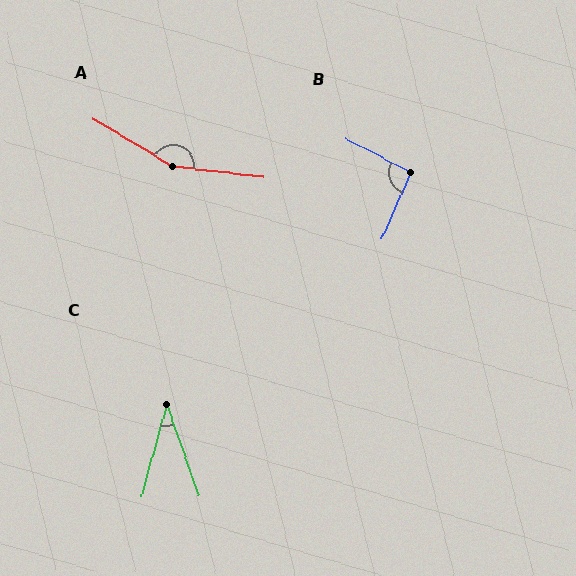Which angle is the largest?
A, at approximately 156 degrees.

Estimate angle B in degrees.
Approximately 94 degrees.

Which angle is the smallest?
C, at approximately 35 degrees.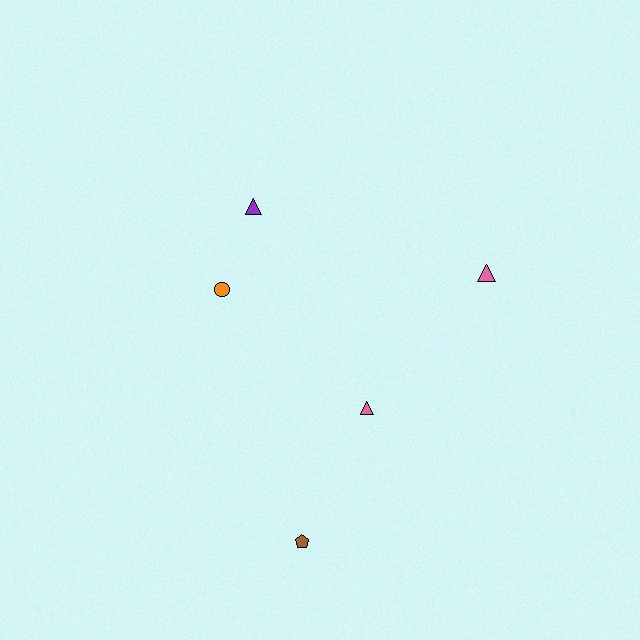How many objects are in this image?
There are 5 objects.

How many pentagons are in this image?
There is 1 pentagon.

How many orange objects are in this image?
There is 1 orange object.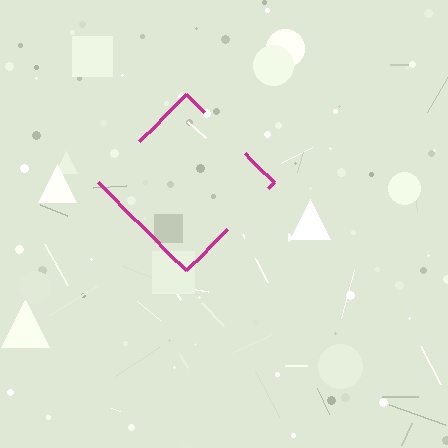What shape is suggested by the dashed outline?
The dashed outline suggests a diamond.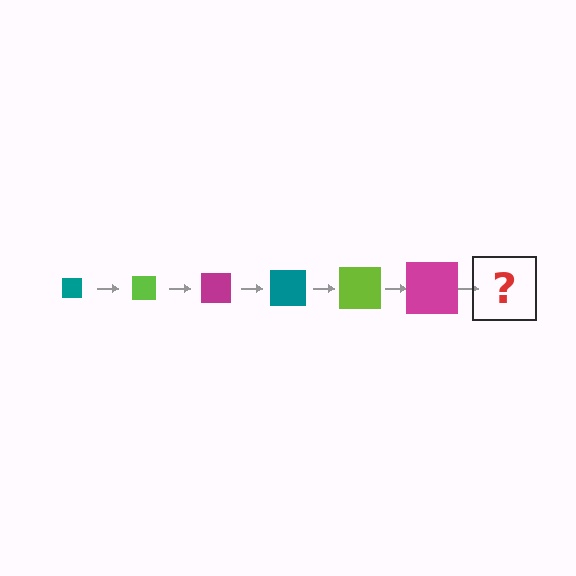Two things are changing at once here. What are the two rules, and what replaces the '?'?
The two rules are that the square grows larger each step and the color cycles through teal, lime, and magenta. The '?' should be a teal square, larger than the previous one.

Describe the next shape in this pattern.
It should be a teal square, larger than the previous one.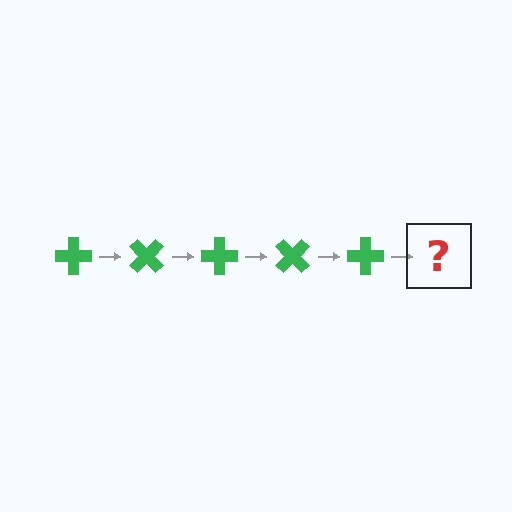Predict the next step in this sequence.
The next step is a green cross rotated 225 degrees.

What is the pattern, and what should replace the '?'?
The pattern is that the cross rotates 45 degrees each step. The '?' should be a green cross rotated 225 degrees.